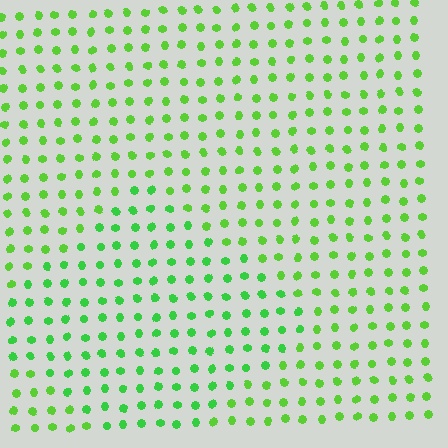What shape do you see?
I see a diamond.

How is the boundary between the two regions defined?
The boundary is defined purely by a slight shift in hue (about 20 degrees). Spacing, size, and orientation are identical on both sides.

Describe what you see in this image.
The image is filled with small lime elements in a uniform arrangement. A diamond-shaped region is visible where the elements are tinted to a slightly different hue, forming a subtle color boundary.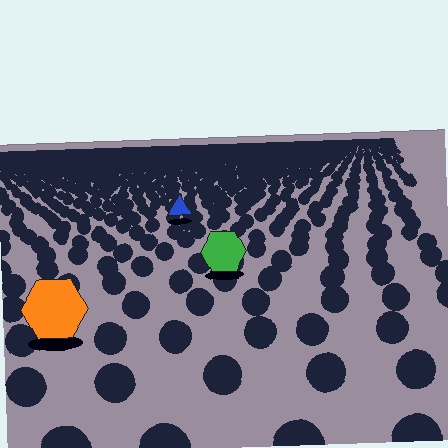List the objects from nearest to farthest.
From nearest to farthest: the orange hexagon, the green hexagon, the blue triangle.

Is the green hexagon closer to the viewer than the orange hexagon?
No. The orange hexagon is closer — you can tell from the texture gradient: the ground texture is coarser near it.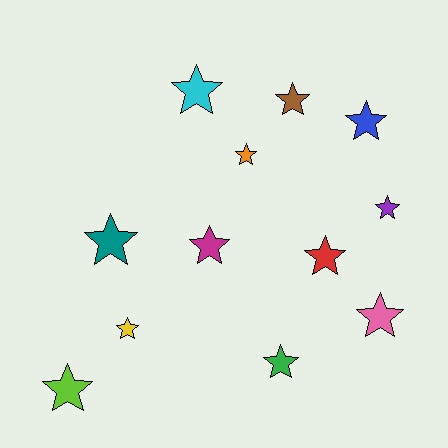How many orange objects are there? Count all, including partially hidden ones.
There is 1 orange object.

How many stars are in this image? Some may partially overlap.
There are 12 stars.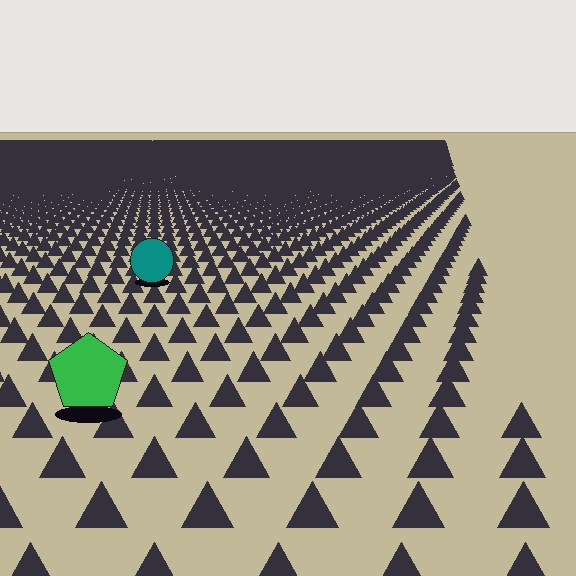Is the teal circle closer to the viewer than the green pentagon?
No. The green pentagon is closer — you can tell from the texture gradient: the ground texture is coarser near it.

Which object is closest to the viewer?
The green pentagon is closest. The texture marks near it are larger and more spread out.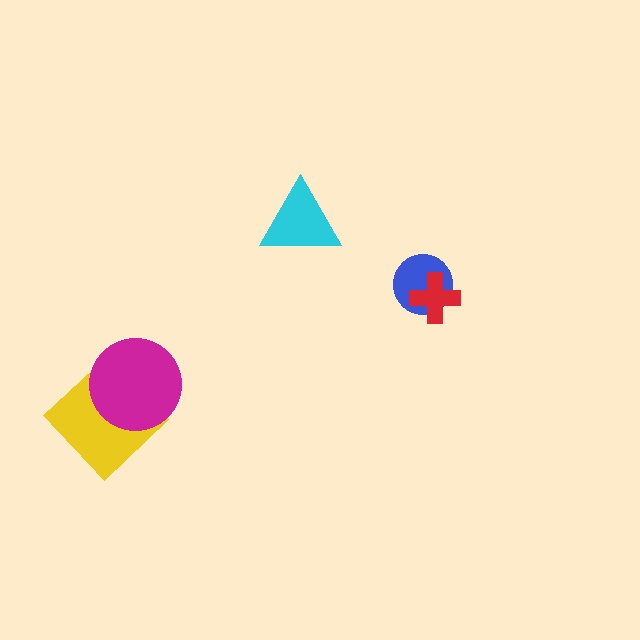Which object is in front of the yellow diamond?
The magenta circle is in front of the yellow diamond.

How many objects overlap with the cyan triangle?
0 objects overlap with the cyan triangle.